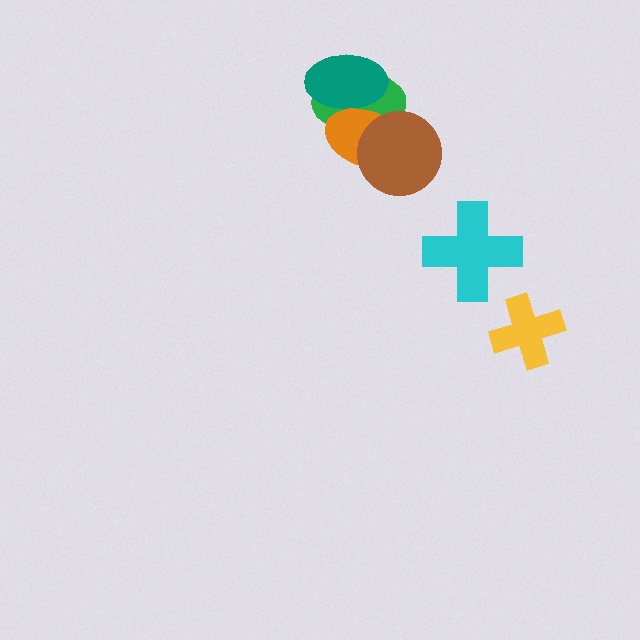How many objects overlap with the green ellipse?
3 objects overlap with the green ellipse.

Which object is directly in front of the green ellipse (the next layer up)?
The teal ellipse is directly in front of the green ellipse.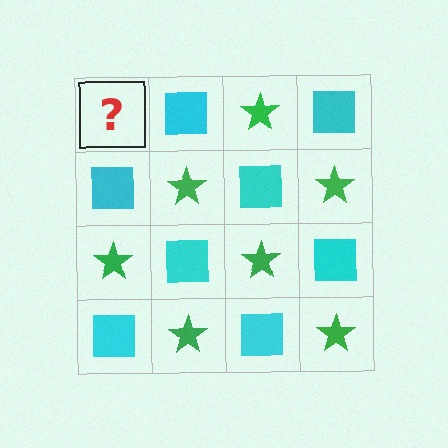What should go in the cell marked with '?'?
The missing cell should contain a green star.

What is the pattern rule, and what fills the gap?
The rule is that it alternates green star and cyan square in a checkerboard pattern. The gap should be filled with a green star.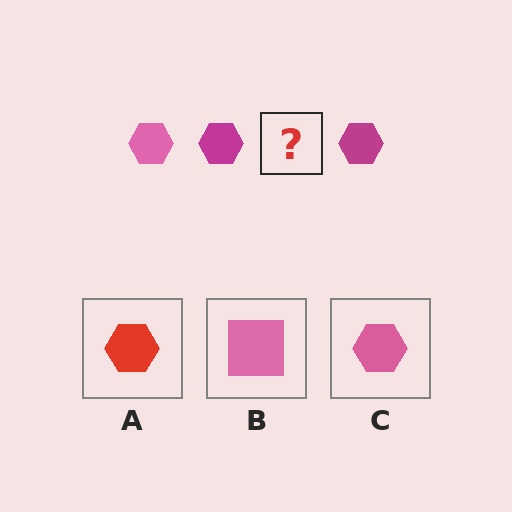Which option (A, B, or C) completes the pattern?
C.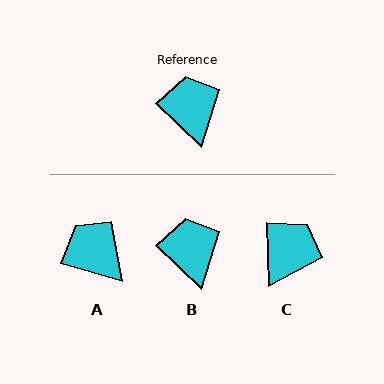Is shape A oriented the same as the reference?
No, it is off by about 27 degrees.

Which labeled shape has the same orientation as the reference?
B.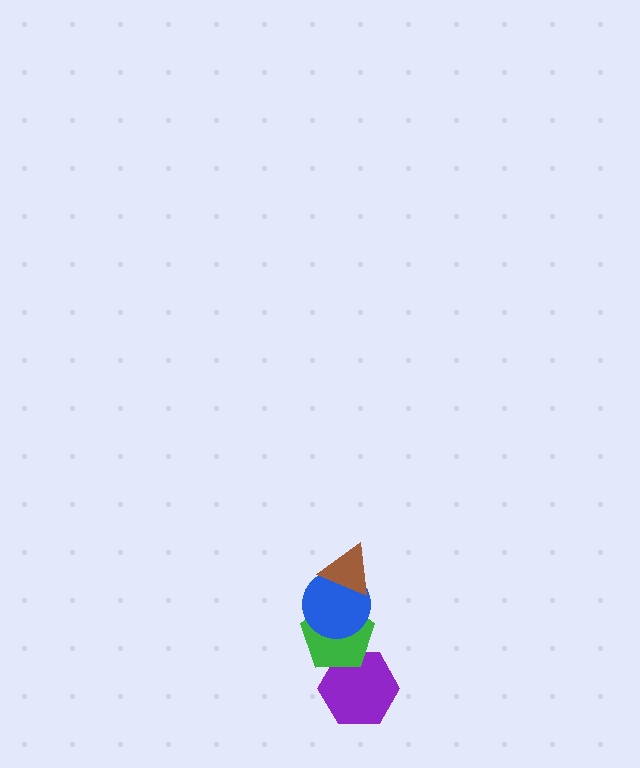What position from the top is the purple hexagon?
The purple hexagon is 4th from the top.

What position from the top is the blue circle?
The blue circle is 2nd from the top.